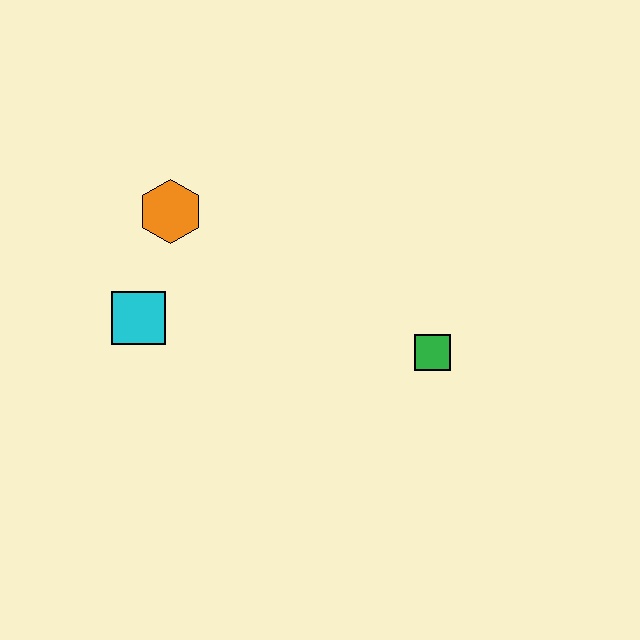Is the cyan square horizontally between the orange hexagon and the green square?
No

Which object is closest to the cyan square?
The orange hexagon is closest to the cyan square.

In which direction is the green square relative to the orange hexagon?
The green square is to the right of the orange hexagon.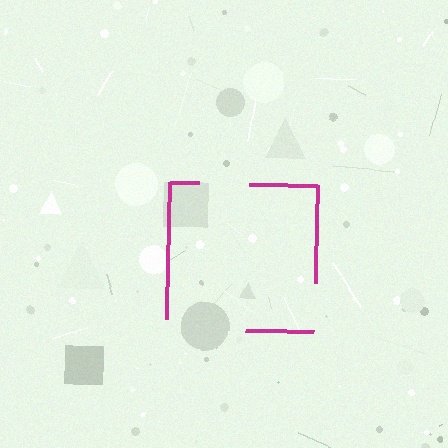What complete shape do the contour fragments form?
The contour fragments form a square.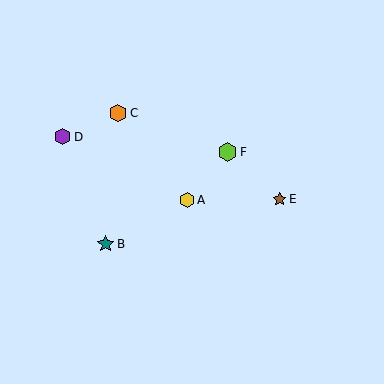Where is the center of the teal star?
The center of the teal star is at (106, 244).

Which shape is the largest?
The lime hexagon (labeled F) is the largest.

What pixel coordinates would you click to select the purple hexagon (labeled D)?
Click at (63, 137) to select the purple hexagon D.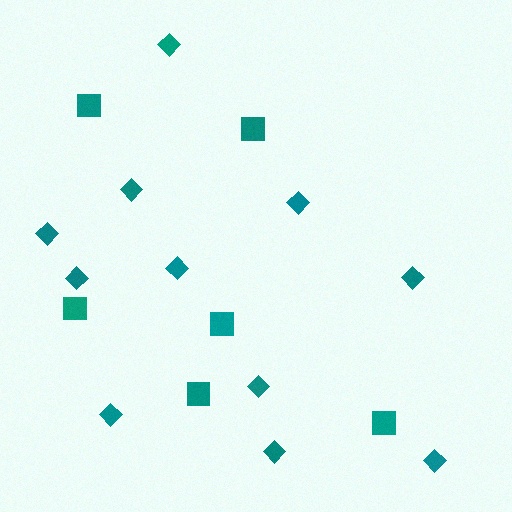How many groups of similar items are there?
There are 2 groups: one group of squares (6) and one group of diamonds (11).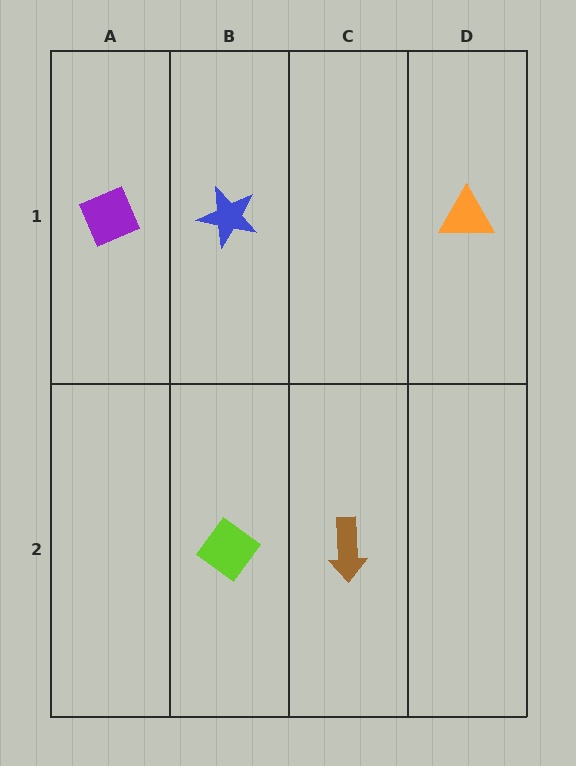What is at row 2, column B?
A lime diamond.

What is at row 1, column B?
A blue star.